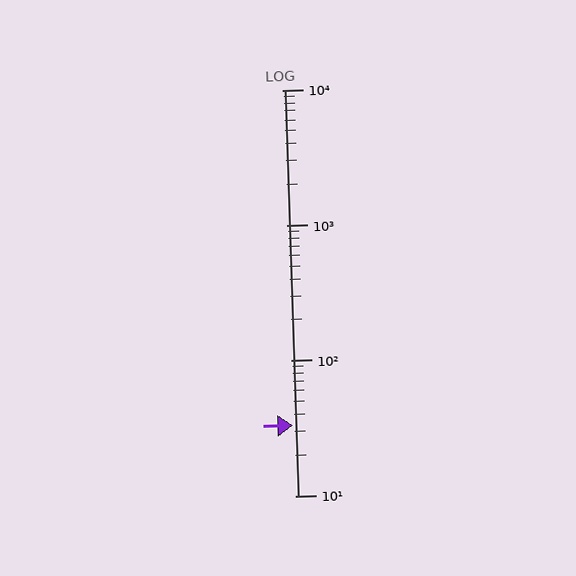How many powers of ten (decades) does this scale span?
The scale spans 3 decades, from 10 to 10000.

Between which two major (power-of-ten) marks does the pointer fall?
The pointer is between 10 and 100.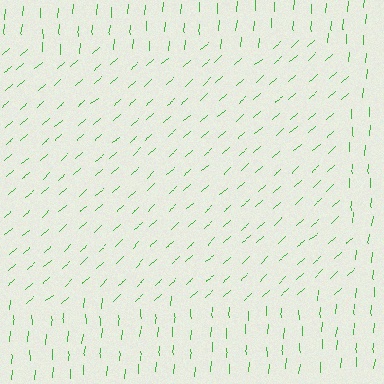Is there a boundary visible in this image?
Yes, there is a texture boundary formed by a change in line orientation.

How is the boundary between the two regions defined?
The boundary is defined purely by a change in line orientation (approximately 45 degrees difference). All lines are the same color and thickness.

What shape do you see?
I see a rectangle.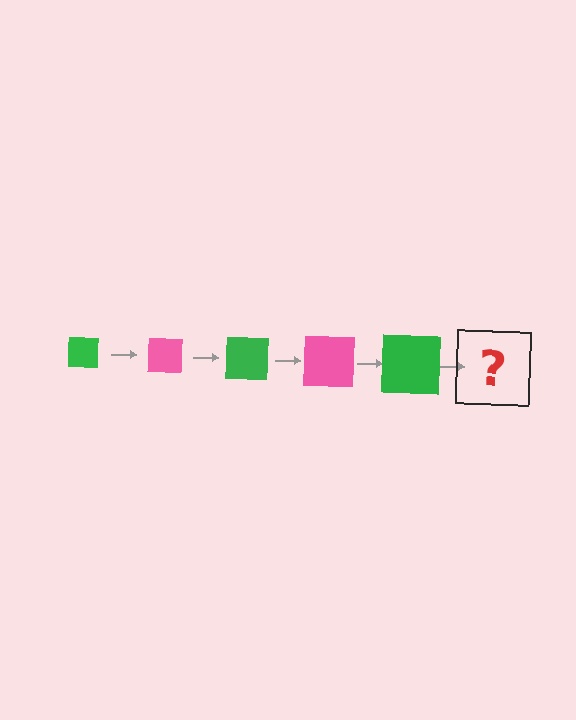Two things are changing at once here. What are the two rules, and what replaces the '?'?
The two rules are that the square grows larger each step and the color cycles through green and pink. The '?' should be a pink square, larger than the previous one.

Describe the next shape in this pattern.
It should be a pink square, larger than the previous one.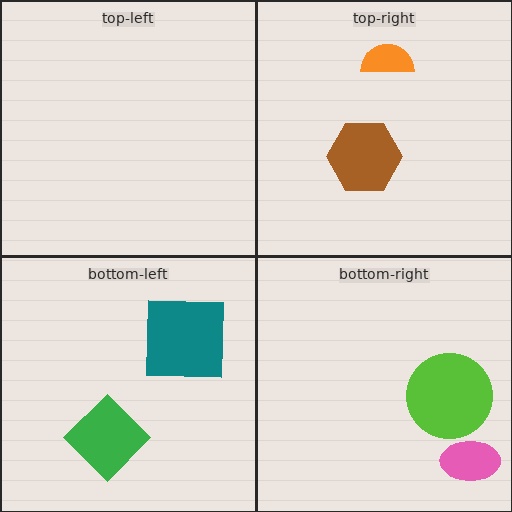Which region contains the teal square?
The bottom-left region.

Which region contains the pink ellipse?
The bottom-right region.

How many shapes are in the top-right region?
2.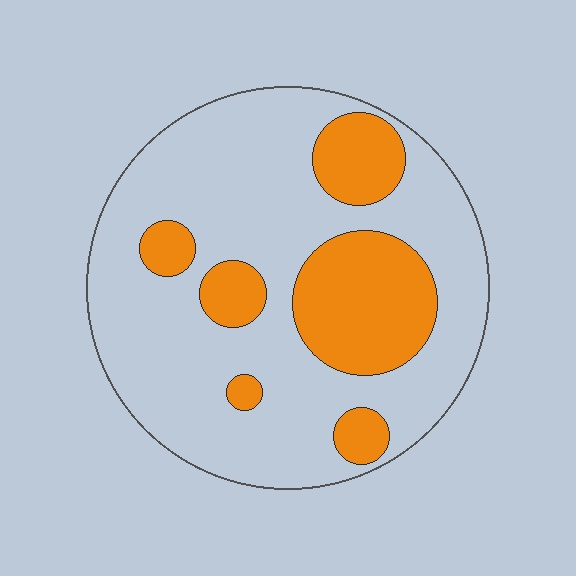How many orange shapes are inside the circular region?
6.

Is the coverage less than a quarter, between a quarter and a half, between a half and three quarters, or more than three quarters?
Between a quarter and a half.